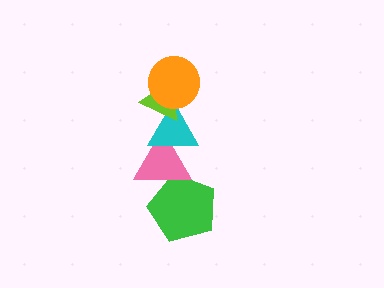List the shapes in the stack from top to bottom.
From top to bottom: the orange circle, the lime triangle, the cyan triangle, the pink triangle, the green pentagon.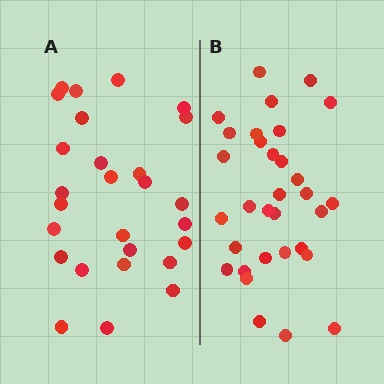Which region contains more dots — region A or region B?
Region B (the right region) has more dots.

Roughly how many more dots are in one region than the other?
Region B has about 5 more dots than region A.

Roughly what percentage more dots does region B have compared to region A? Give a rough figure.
About 20% more.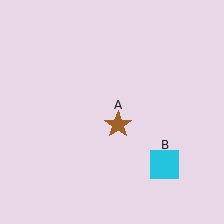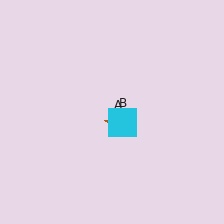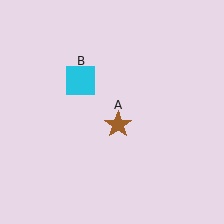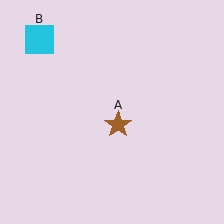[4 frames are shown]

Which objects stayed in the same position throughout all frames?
Brown star (object A) remained stationary.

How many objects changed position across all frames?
1 object changed position: cyan square (object B).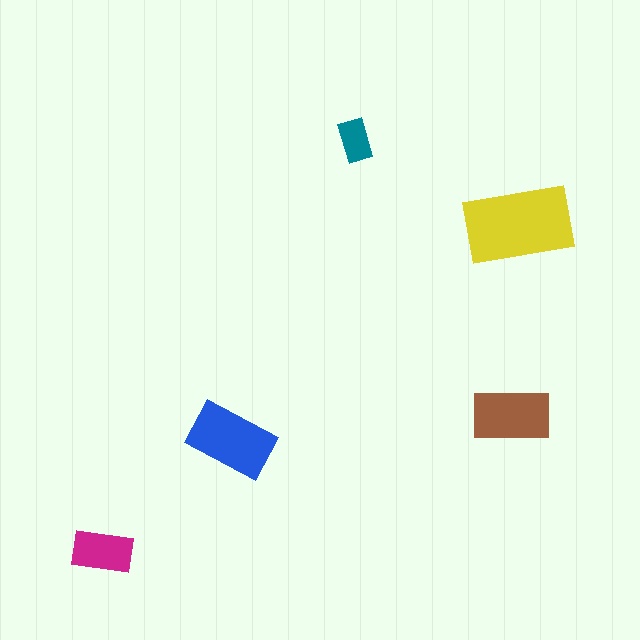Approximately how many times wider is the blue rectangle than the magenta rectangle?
About 1.5 times wider.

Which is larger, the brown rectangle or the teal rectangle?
The brown one.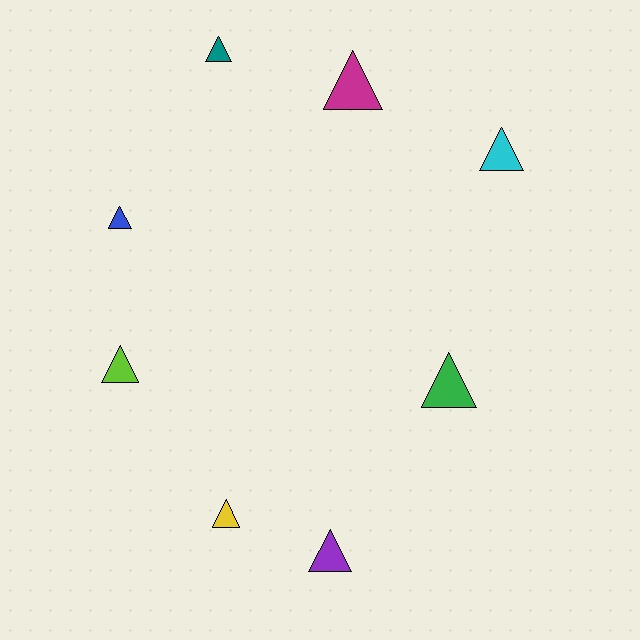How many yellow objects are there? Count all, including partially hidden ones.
There is 1 yellow object.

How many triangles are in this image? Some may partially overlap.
There are 8 triangles.